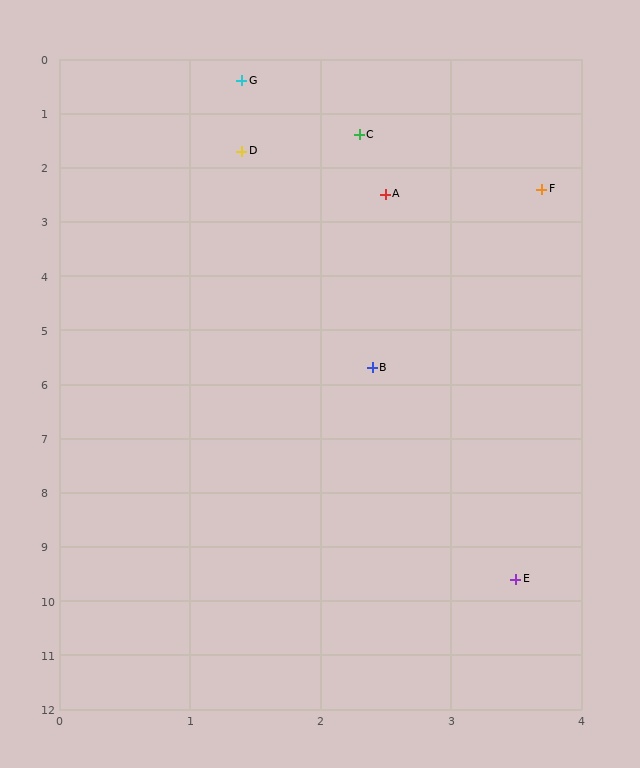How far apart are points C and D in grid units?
Points C and D are about 0.9 grid units apart.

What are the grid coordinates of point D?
Point D is at approximately (1.4, 1.7).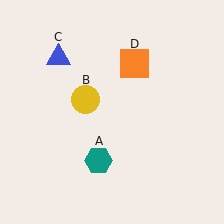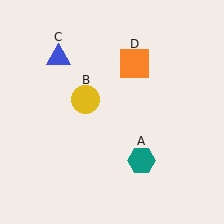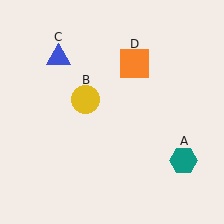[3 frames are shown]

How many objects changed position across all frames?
1 object changed position: teal hexagon (object A).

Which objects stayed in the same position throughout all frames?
Yellow circle (object B) and blue triangle (object C) and orange square (object D) remained stationary.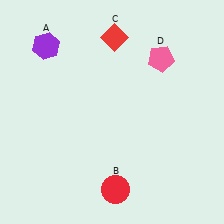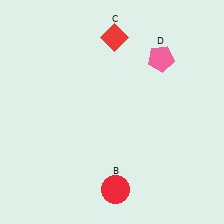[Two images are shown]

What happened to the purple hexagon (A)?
The purple hexagon (A) was removed in Image 2. It was in the top-left area of Image 1.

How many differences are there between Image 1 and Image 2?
There is 1 difference between the two images.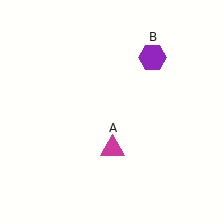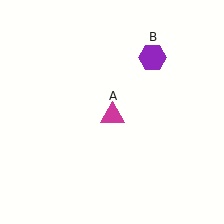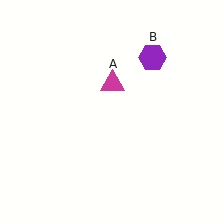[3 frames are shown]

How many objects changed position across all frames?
1 object changed position: magenta triangle (object A).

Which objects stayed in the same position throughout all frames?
Purple hexagon (object B) remained stationary.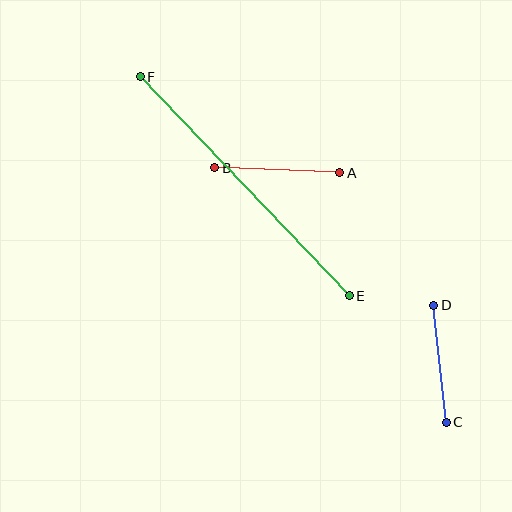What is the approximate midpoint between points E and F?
The midpoint is at approximately (245, 186) pixels.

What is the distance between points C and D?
The distance is approximately 118 pixels.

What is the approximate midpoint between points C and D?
The midpoint is at approximately (440, 364) pixels.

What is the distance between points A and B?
The distance is approximately 125 pixels.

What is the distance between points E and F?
The distance is approximately 303 pixels.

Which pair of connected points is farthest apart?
Points E and F are farthest apart.